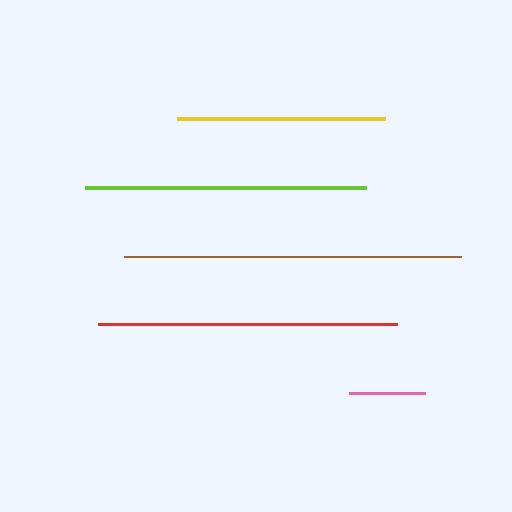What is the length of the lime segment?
The lime segment is approximately 281 pixels long.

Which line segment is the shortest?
The pink line is the shortest at approximately 76 pixels.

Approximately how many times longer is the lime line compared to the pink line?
The lime line is approximately 3.7 times the length of the pink line.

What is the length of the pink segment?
The pink segment is approximately 76 pixels long.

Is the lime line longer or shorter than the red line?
The red line is longer than the lime line.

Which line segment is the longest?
The brown line is the longest at approximately 338 pixels.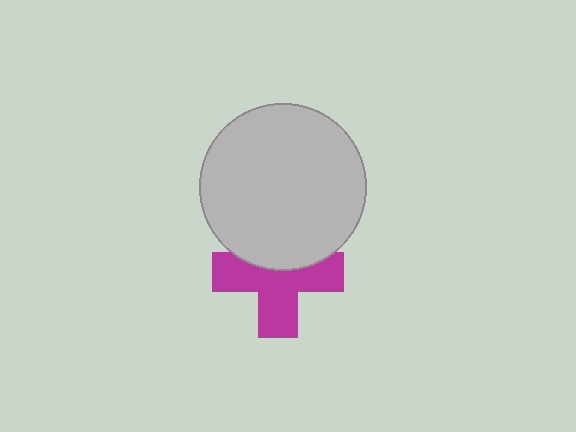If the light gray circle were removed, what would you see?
You would see the complete magenta cross.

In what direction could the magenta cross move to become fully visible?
The magenta cross could move down. That would shift it out from behind the light gray circle entirely.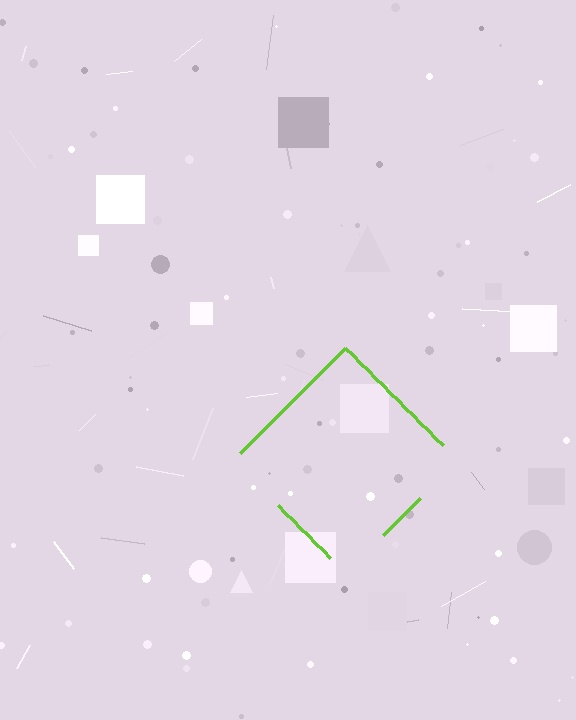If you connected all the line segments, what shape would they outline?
They would outline a diamond.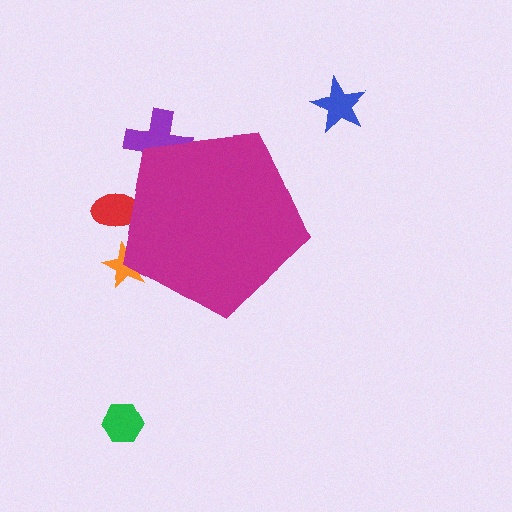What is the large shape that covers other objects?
A magenta pentagon.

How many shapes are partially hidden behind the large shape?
3 shapes are partially hidden.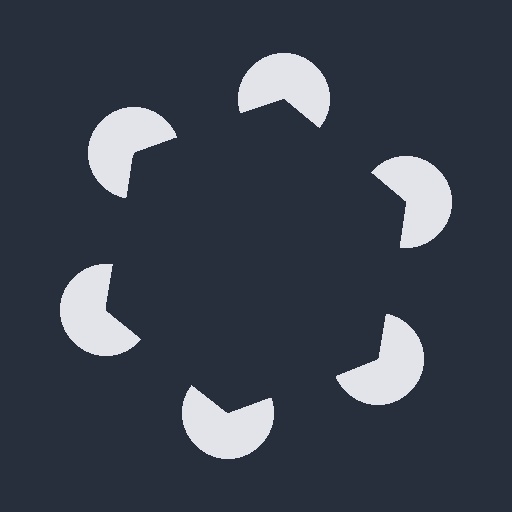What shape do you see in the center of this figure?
An illusory hexagon — its edges are inferred from the aligned wedge cuts in the pac-man discs, not physically drawn.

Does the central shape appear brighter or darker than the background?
It typically appears slightly darker than the background, even though no actual brightness change is drawn.